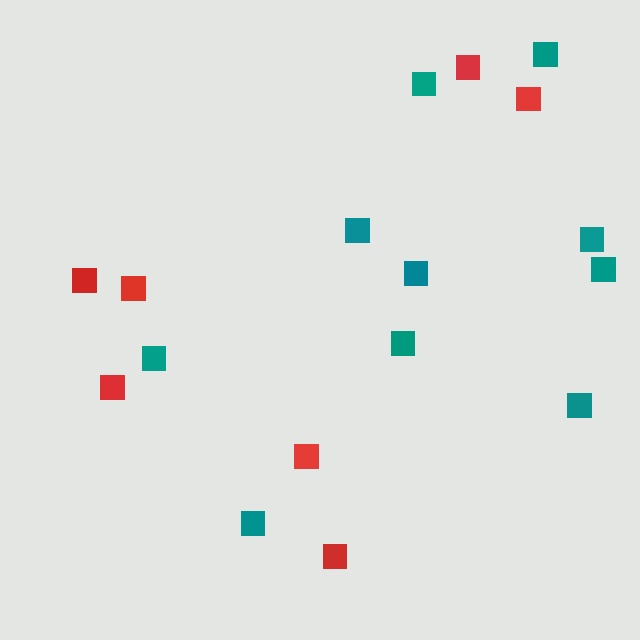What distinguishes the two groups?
There are 2 groups: one group of red squares (7) and one group of teal squares (10).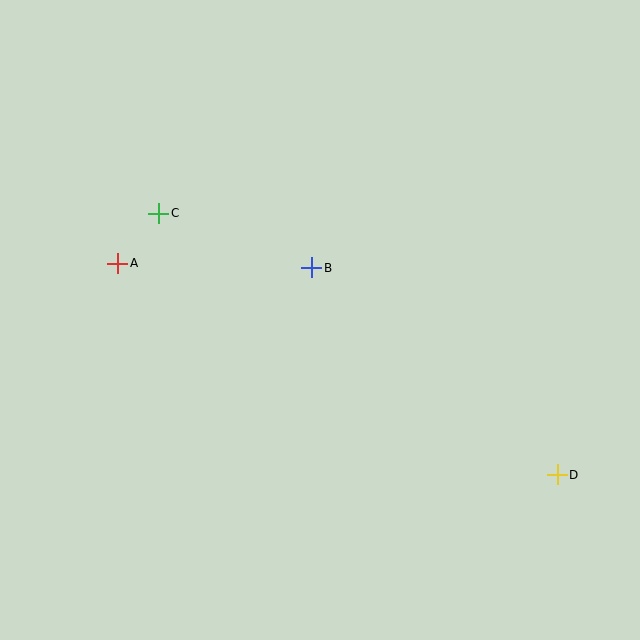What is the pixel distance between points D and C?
The distance between D and C is 477 pixels.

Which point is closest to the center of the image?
Point B at (312, 268) is closest to the center.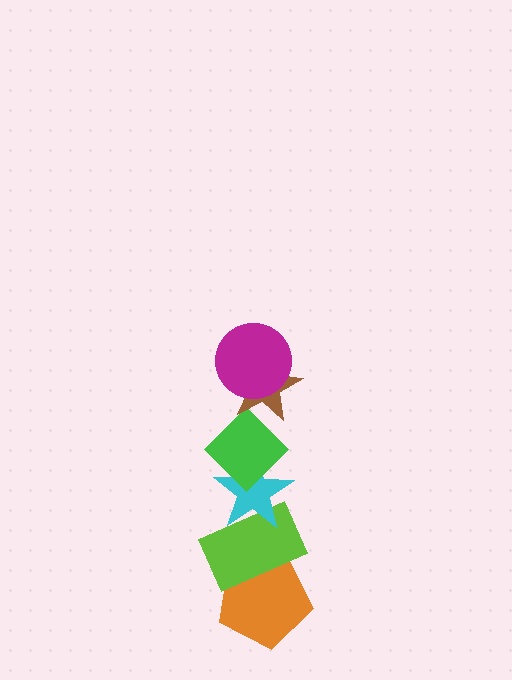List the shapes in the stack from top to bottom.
From top to bottom: the magenta circle, the brown star, the green diamond, the cyan star, the lime rectangle, the orange pentagon.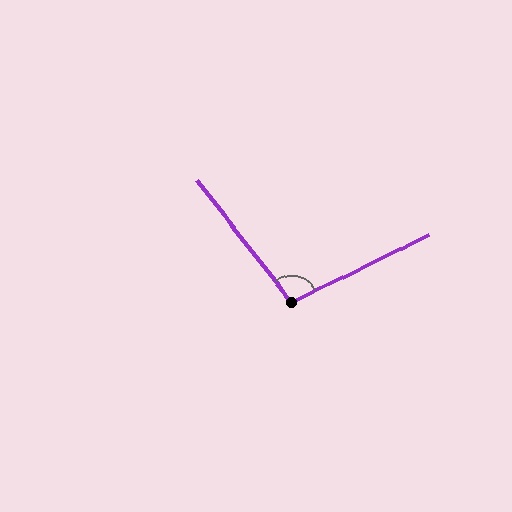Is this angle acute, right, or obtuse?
It is obtuse.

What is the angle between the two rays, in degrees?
Approximately 102 degrees.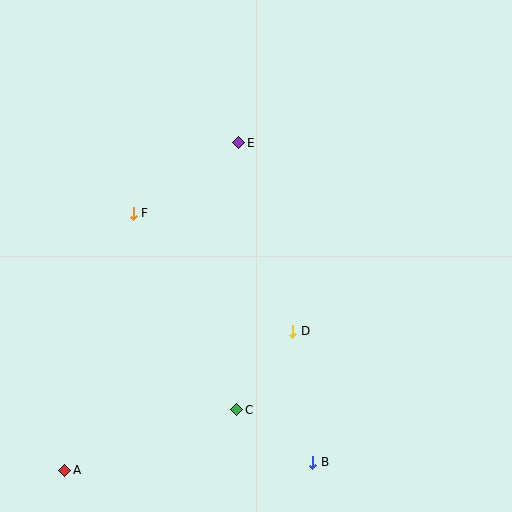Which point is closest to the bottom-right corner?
Point B is closest to the bottom-right corner.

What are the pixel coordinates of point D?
Point D is at (293, 331).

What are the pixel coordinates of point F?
Point F is at (133, 213).